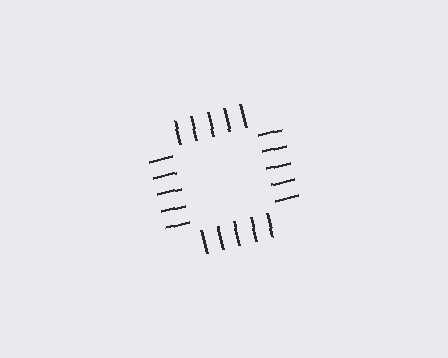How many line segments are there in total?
20 — 5 along each of the 4 edges.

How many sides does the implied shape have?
4 sides — the line-ends trace a square.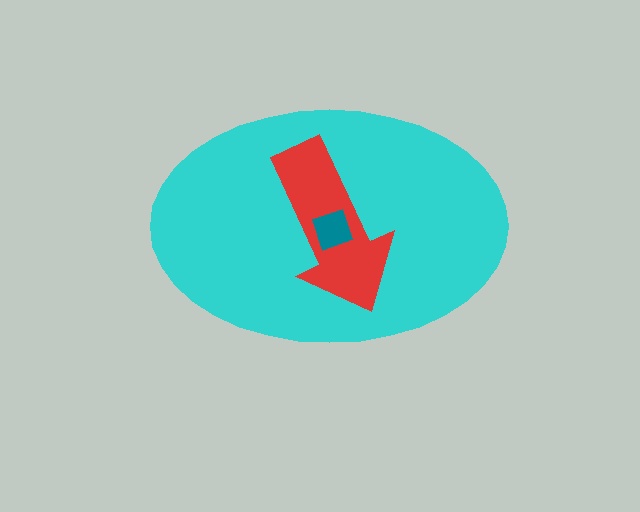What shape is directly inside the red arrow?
The teal diamond.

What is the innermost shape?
The teal diamond.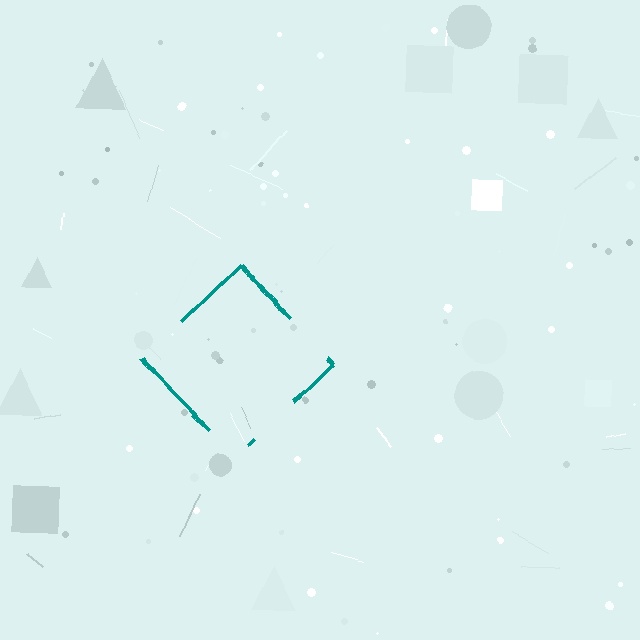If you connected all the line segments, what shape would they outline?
They would outline a diamond.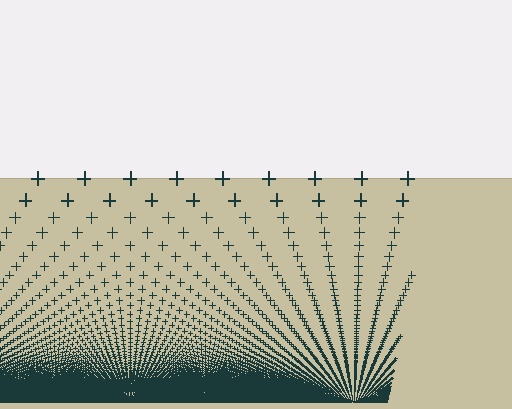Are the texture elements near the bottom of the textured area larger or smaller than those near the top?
Smaller. The gradient is inverted — elements near the bottom are smaller and denser.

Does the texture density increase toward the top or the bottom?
Density increases toward the bottom.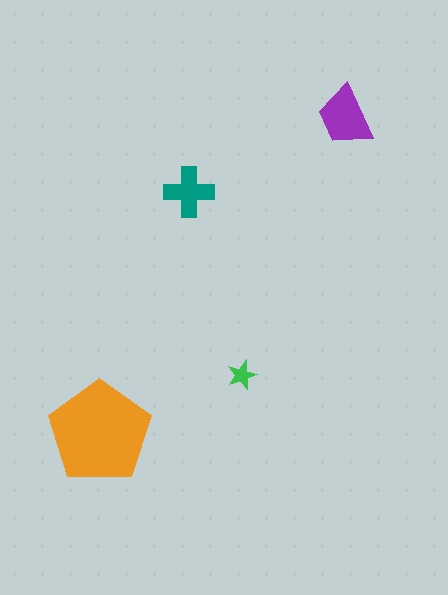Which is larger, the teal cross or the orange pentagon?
The orange pentagon.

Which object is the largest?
The orange pentagon.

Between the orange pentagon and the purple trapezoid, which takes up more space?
The orange pentagon.